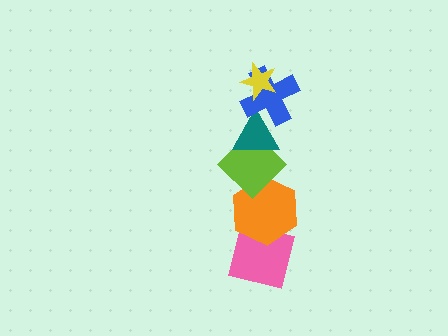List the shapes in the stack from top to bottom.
From top to bottom: the yellow star, the blue cross, the teal triangle, the lime diamond, the orange hexagon, the pink square.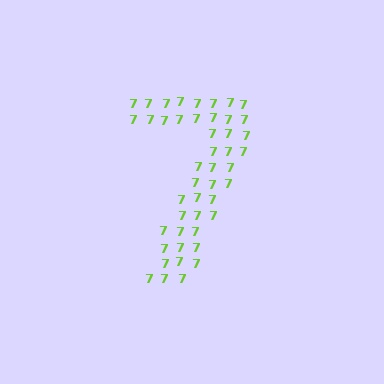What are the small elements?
The small elements are digit 7's.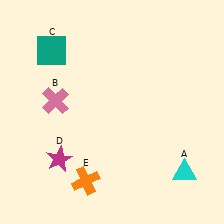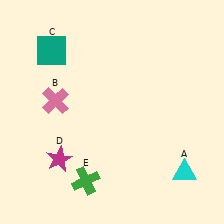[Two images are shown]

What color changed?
The cross (E) changed from orange in Image 1 to green in Image 2.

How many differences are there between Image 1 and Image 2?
There is 1 difference between the two images.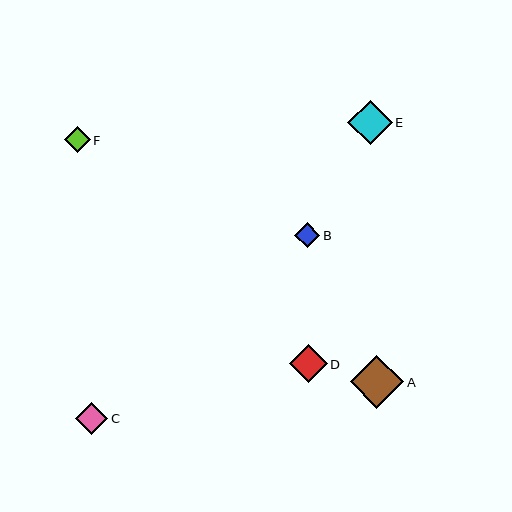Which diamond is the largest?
Diamond A is the largest with a size of approximately 54 pixels.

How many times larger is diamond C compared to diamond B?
Diamond C is approximately 1.3 times the size of diamond B.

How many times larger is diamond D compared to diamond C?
Diamond D is approximately 1.2 times the size of diamond C.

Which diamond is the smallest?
Diamond B is the smallest with a size of approximately 25 pixels.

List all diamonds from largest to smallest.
From largest to smallest: A, E, D, C, F, B.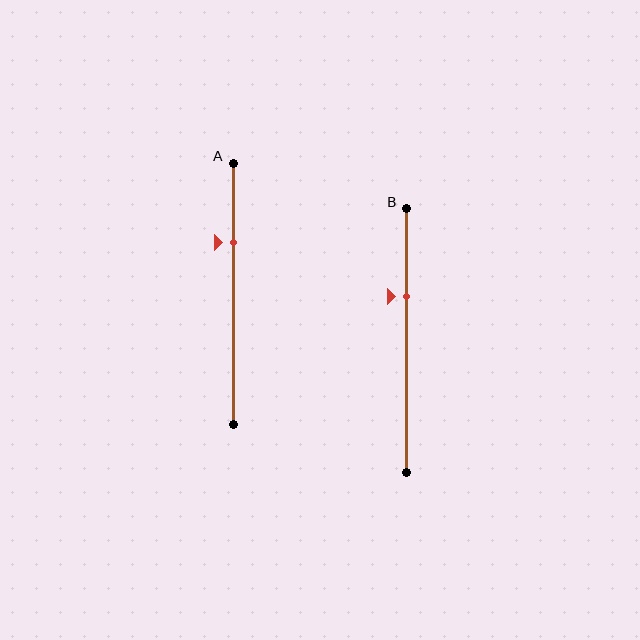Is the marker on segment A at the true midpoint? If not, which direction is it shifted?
No, the marker on segment A is shifted upward by about 20% of the segment length.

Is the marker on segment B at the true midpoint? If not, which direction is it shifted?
No, the marker on segment B is shifted upward by about 17% of the segment length.